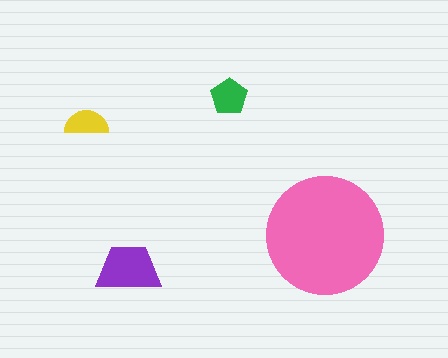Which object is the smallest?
The yellow semicircle.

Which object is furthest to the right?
The pink circle is rightmost.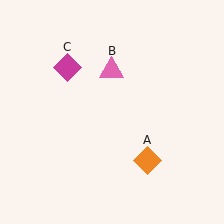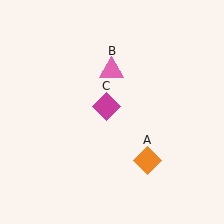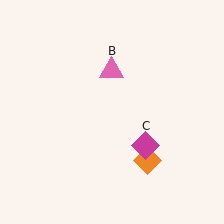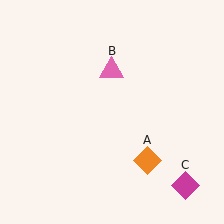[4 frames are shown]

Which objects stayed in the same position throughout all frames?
Orange diamond (object A) and pink triangle (object B) remained stationary.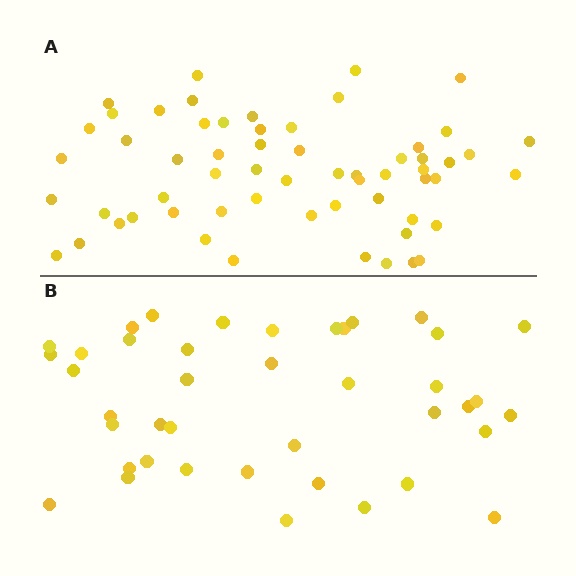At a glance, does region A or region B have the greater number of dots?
Region A (the top region) has more dots.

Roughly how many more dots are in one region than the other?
Region A has approximately 20 more dots than region B.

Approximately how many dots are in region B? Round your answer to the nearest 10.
About 40 dots. (The exact count is 41, which rounds to 40.)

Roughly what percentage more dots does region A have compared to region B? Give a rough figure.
About 45% more.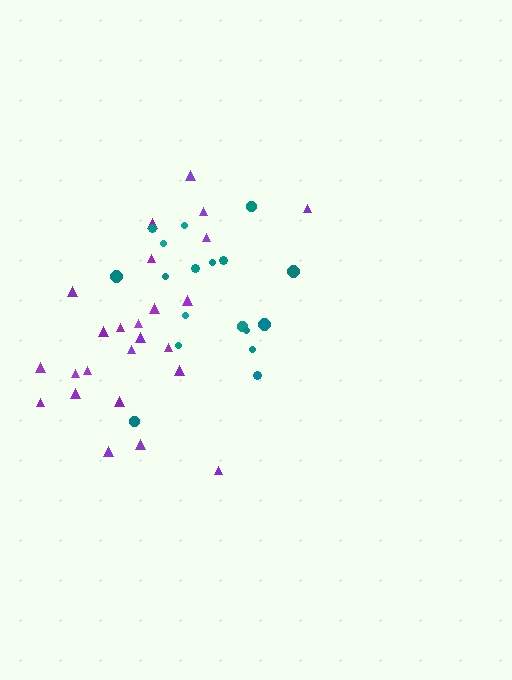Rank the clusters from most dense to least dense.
purple, teal.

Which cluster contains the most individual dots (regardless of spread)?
Purple (25).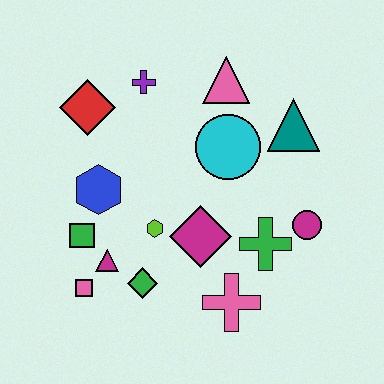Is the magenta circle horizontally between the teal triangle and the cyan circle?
No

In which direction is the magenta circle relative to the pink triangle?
The magenta circle is below the pink triangle.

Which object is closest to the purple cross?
The red diamond is closest to the purple cross.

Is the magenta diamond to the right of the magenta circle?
No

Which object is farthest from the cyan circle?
The pink square is farthest from the cyan circle.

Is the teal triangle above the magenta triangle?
Yes